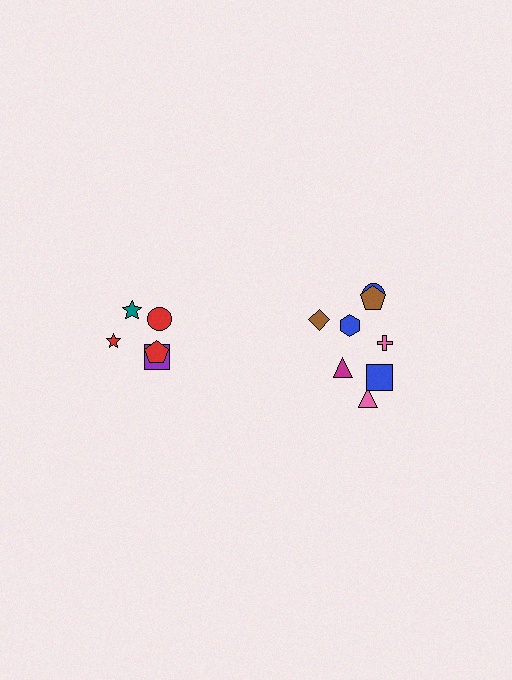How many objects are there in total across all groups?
There are 13 objects.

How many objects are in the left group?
There are 5 objects.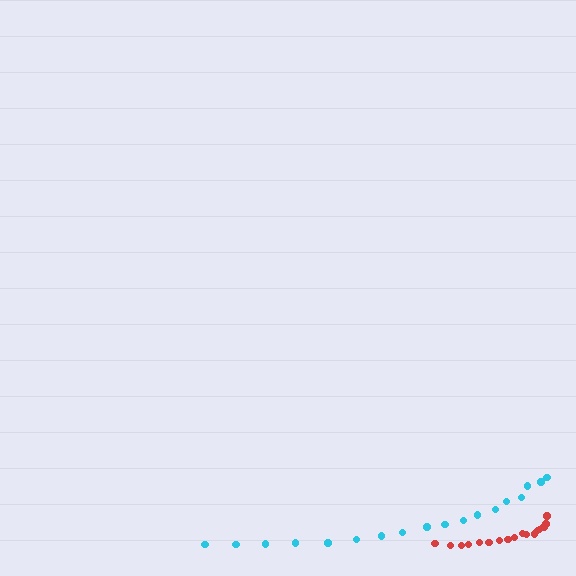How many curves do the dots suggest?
There are 2 distinct paths.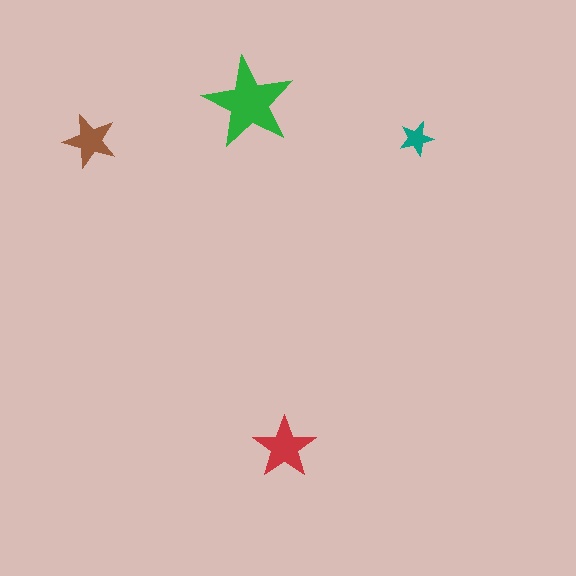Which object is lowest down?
The red star is bottommost.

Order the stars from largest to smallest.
the green one, the red one, the brown one, the teal one.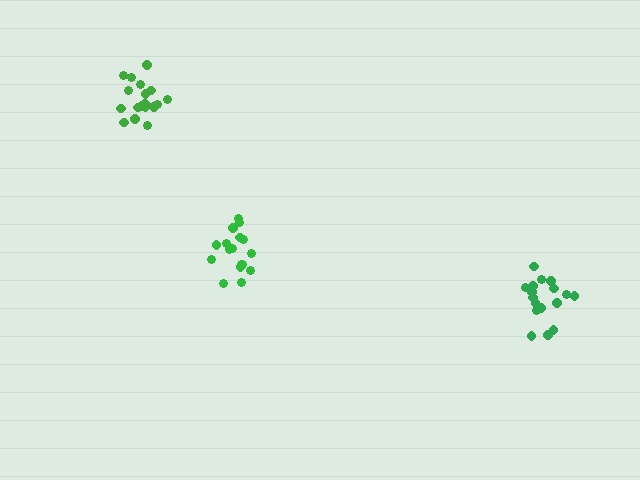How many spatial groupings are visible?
There are 3 spatial groupings.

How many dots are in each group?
Group 1: 17 dots, Group 2: 17 dots, Group 3: 19 dots (53 total).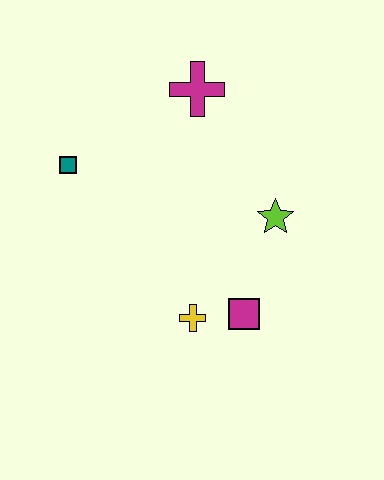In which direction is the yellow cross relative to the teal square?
The yellow cross is below the teal square.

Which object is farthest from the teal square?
The magenta square is farthest from the teal square.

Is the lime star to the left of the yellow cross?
No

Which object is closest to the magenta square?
The yellow cross is closest to the magenta square.